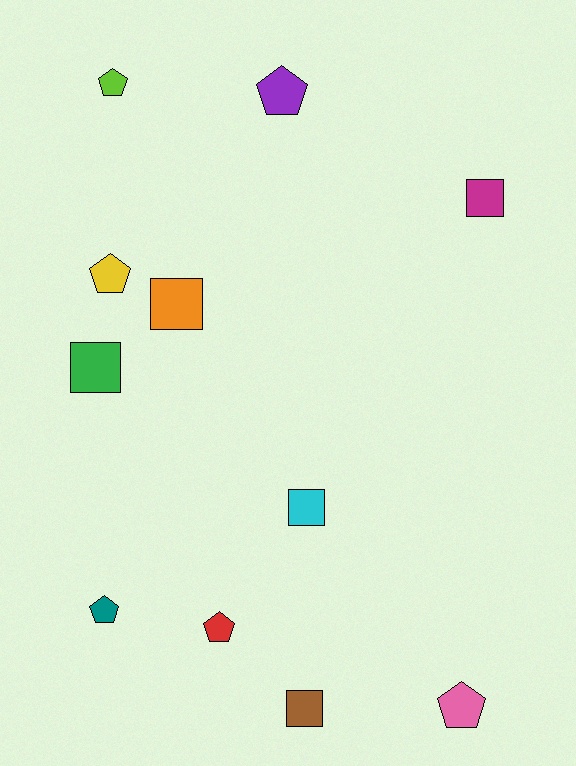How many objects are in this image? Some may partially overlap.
There are 11 objects.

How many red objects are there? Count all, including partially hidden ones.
There is 1 red object.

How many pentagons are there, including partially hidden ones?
There are 6 pentagons.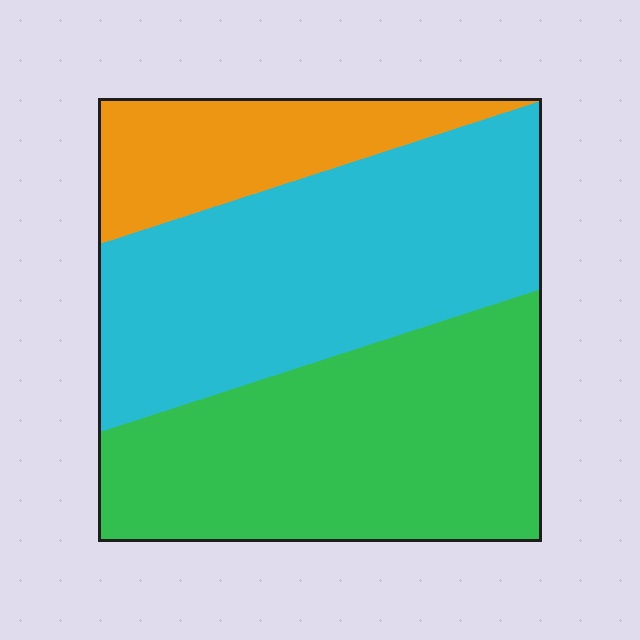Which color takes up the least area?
Orange, at roughly 15%.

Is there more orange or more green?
Green.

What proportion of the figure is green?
Green takes up about two fifths (2/5) of the figure.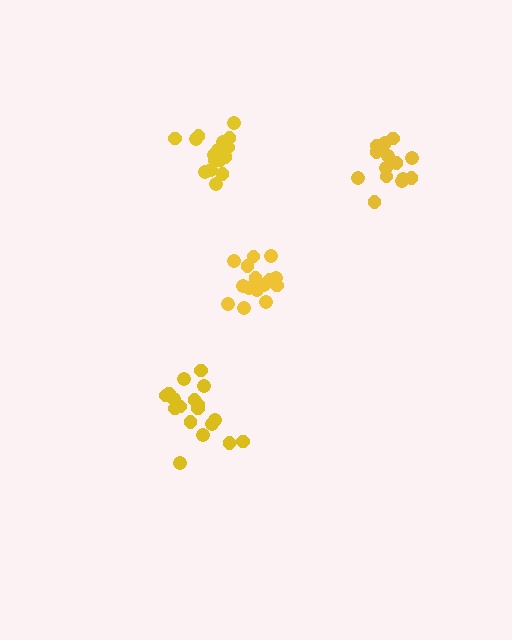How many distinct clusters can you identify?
There are 4 distinct clusters.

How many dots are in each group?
Group 1: 15 dots, Group 2: 15 dots, Group 3: 19 dots, Group 4: 17 dots (66 total).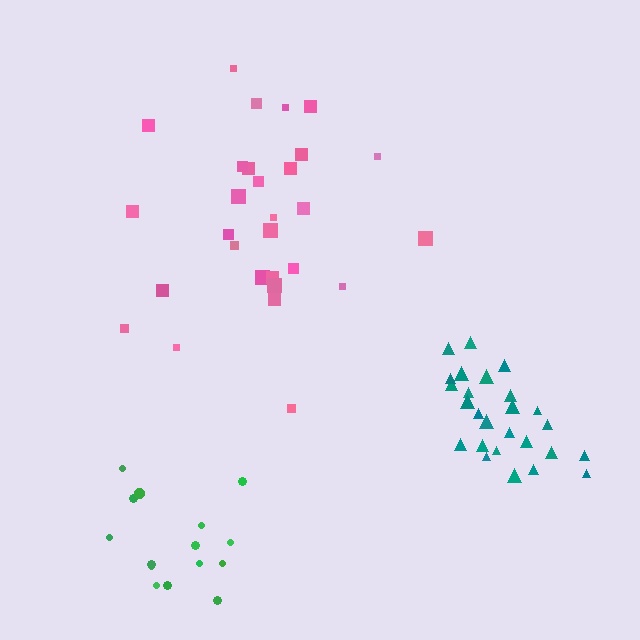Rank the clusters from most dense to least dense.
teal, green, pink.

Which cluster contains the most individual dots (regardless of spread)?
Pink (29).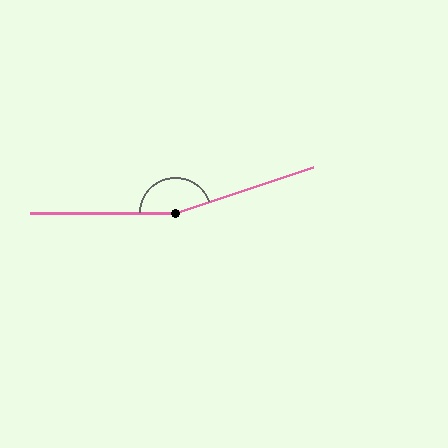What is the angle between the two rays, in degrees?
Approximately 162 degrees.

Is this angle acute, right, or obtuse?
It is obtuse.